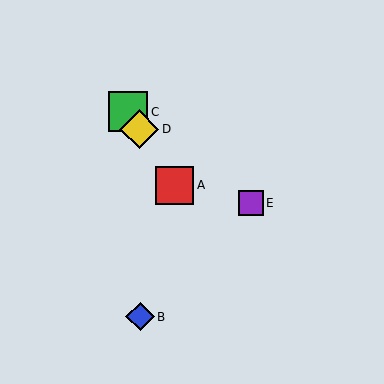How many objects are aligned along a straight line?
3 objects (A, C, D) are aligned along a straight line.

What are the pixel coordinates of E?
Object E is at (251, 203).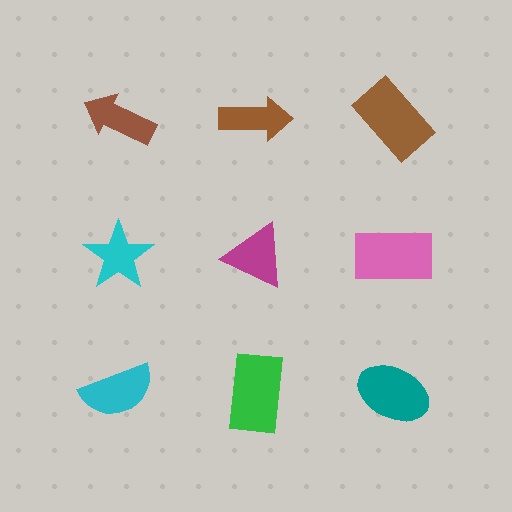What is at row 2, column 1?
A cyan star.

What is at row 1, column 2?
A brown arrow.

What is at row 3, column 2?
A green rectangle.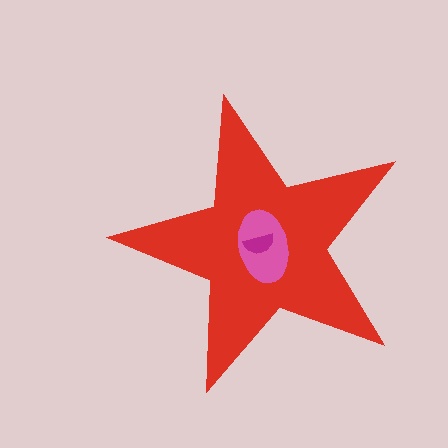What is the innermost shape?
The magenta semicircle.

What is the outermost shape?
The red star.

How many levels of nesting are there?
3.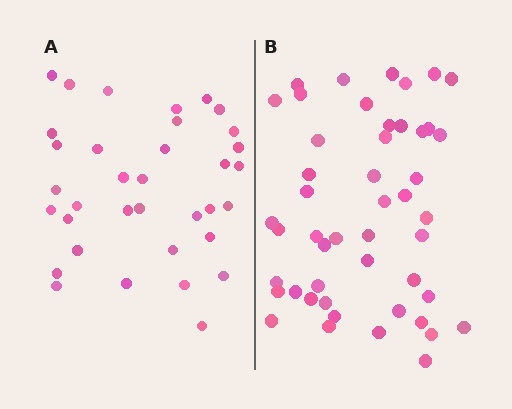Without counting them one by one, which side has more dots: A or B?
Region B (the right region) has more dots.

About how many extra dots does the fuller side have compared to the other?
Region B has approximately 15 more dots than region A.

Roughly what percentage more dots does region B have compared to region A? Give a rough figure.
About 35% more.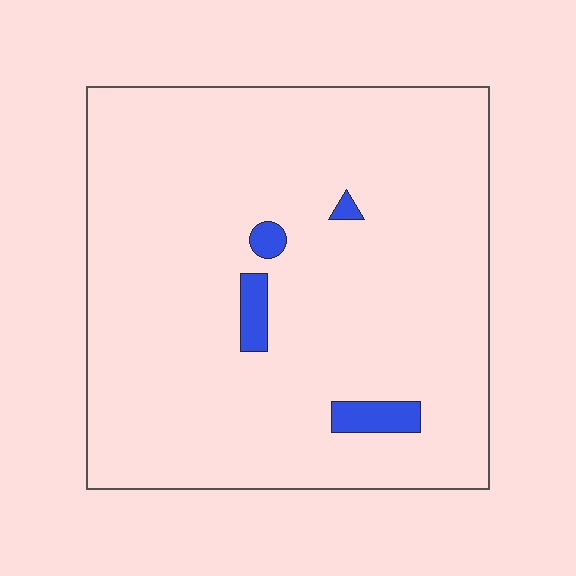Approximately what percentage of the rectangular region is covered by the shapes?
Approximately 5%.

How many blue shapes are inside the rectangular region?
4.